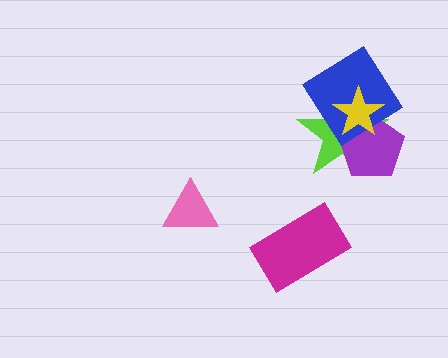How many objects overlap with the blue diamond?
3 objects overlap with the blue diamond.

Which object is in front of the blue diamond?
The yellow star is in front of the blue diamond.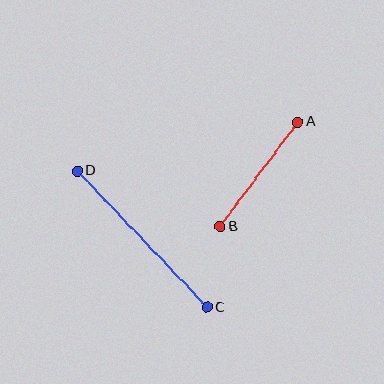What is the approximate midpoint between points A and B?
The midpoint is at approximately (259, 174) pixels.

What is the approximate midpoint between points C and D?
The midpoint is at approximately (142, 239) pixels.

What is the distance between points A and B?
The distance is approximately 130 pixels.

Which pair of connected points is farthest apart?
Points C and D are farthest apart.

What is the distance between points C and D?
The distance is approximately 188 pixels.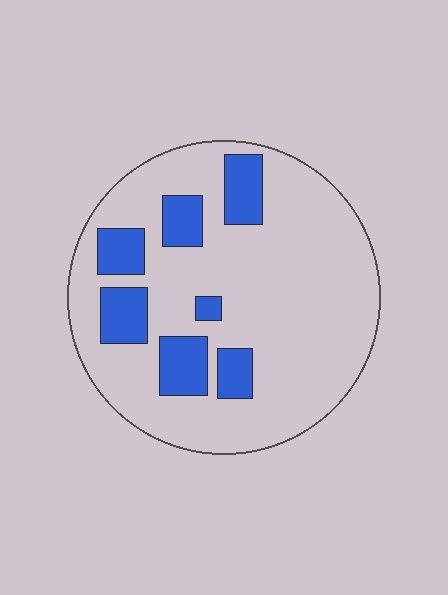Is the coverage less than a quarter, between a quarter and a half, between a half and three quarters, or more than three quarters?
Less than a quarter.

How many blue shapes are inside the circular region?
7.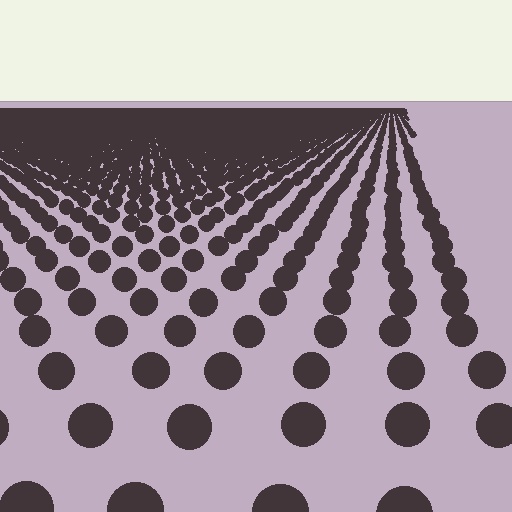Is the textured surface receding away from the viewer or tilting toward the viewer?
The surface is receding away from the viewer. Texture elements get smaller and denser toward the top.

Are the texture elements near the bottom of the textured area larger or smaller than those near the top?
Larger. Near the bottom, elements are closer to the viewer and appear at a bigger on-screen size.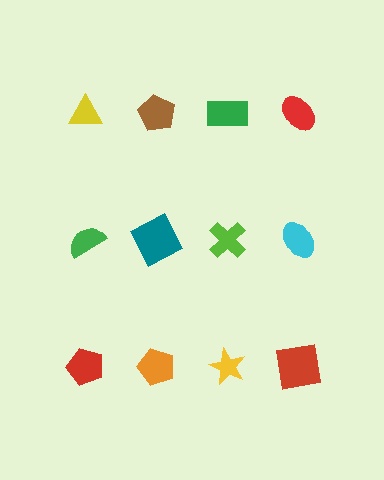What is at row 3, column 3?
A yellow star.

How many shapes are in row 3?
4 shapes.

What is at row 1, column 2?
A brown pentagon.